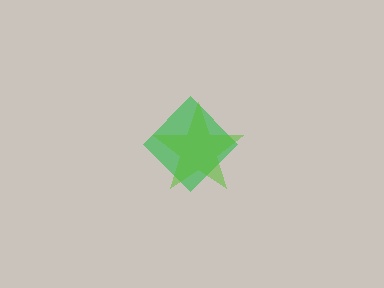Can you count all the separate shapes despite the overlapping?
Yes, there are 2 separate shapes.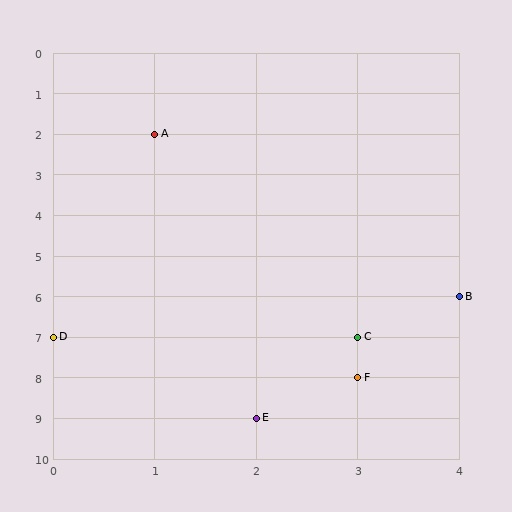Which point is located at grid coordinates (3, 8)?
Point F is at (3, 8).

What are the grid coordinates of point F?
Point F is at grid coordinates (3, 8).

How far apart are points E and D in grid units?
Points E and D are 2 columns and 2 rows apart (about 2.8 grid units diagonally).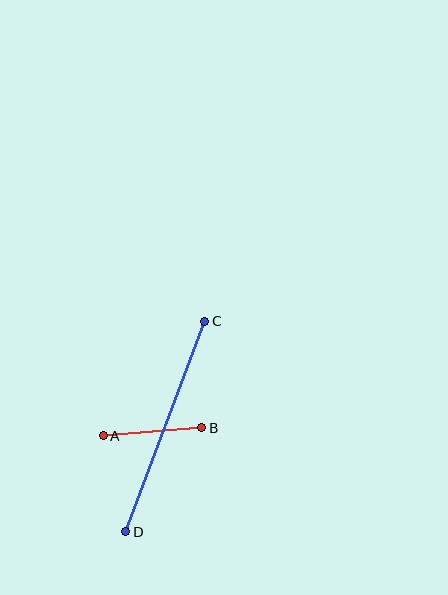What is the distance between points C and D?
The distance is approximately 225 pixels.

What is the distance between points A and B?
The distance is approximately 99 pixels.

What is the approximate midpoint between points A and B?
The midpoint is at approximately (153, 432) pixels.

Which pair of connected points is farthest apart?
Points C and D are farthest apart.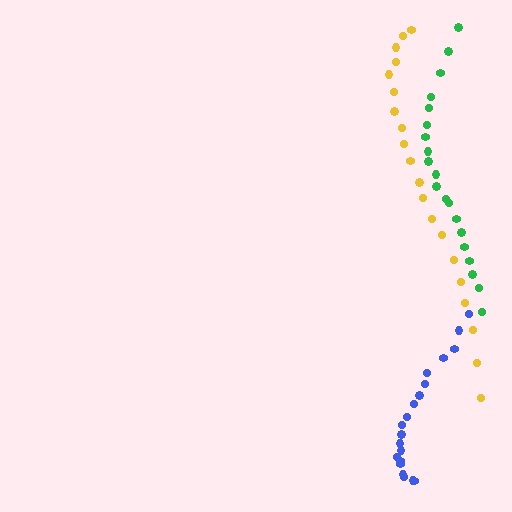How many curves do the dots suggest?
There are 3 distinct paths.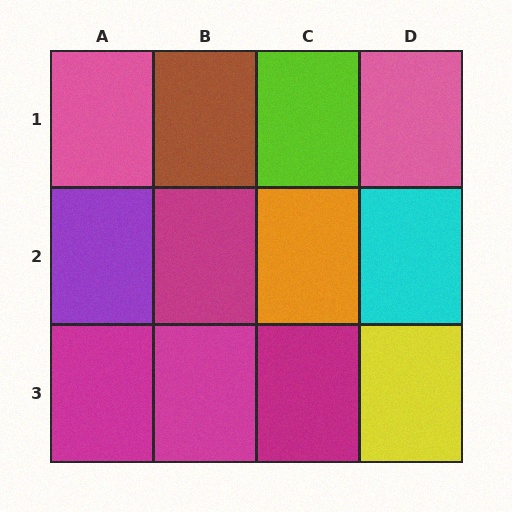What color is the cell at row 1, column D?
Pink.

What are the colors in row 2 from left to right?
Purple, magenta, orange, cyan.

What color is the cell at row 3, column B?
Magenta.